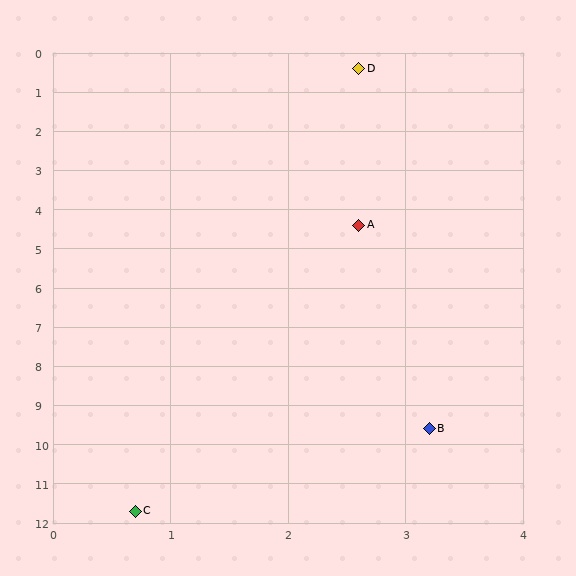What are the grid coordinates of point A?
Point A is at approximately (2.6, 4.4).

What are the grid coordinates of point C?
Point C is at approximately (0.7, 11.7).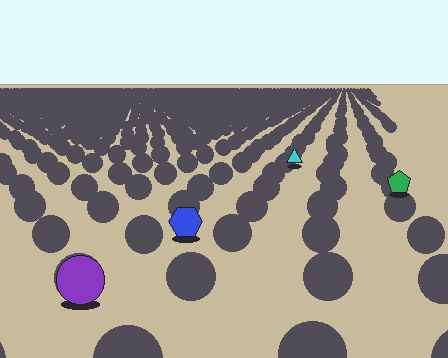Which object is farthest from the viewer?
The cyan triangle is farthest from the viewer. It appears smaller and the ground texture around it is denser.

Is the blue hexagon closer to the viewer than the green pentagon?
Yes. The blue hexagon is closer — you can tell from the texture gradient: the ground texture is coarser near it.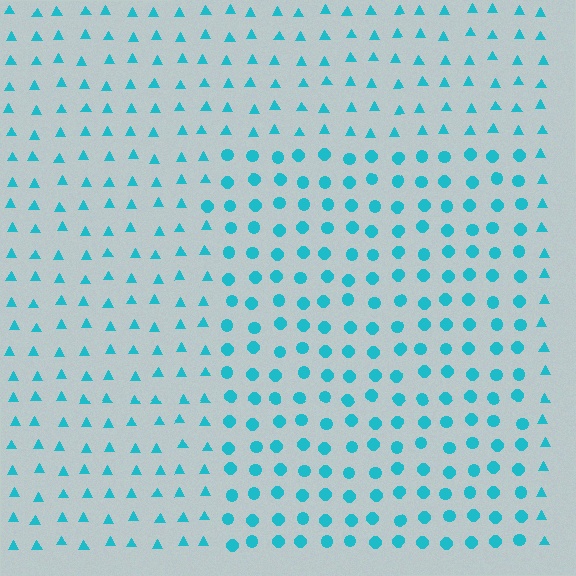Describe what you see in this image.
The image is filled with small cyan elements arranged in a uniform grid. A rectangle-shaped region contains circles, while the surrounding area contains triangles. The boundary is defined purely by the change in element shape.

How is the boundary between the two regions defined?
The boundary is defined by a change in element shape: circles inside vs. triangles outside. All elements share the same color and spacing.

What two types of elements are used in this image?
The image uses circles inside the rectangle region and triangles outside it.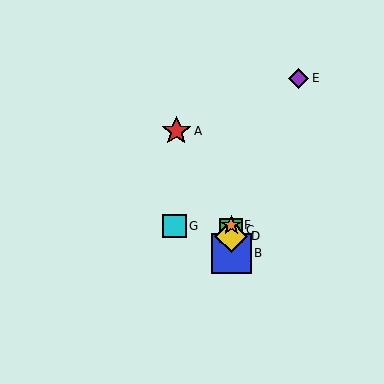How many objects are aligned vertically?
4 objects (B, C, D, F) are aligned vertically.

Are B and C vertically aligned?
Yes, both are at x≈231.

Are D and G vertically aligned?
No, D is at x≈231 and G is at x≈175.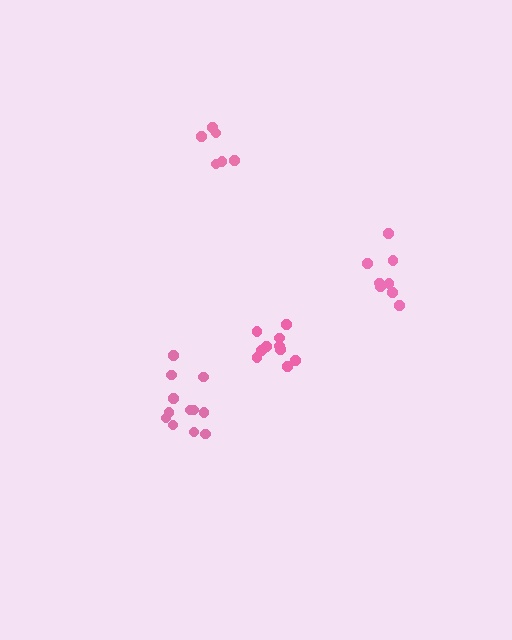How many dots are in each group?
Group 1: 6 dots, Group 2: 12 dots, Group 3: 10 dots, Group 4: 8 dots (36 total).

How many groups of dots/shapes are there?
There are 4 groups.